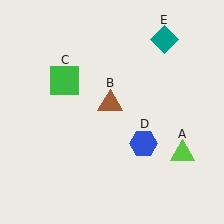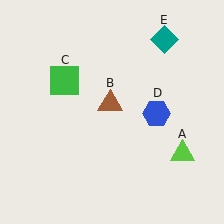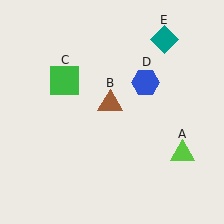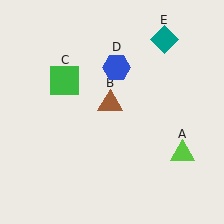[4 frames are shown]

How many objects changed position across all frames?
1 object changed position: blue hexagon (object D).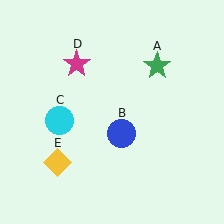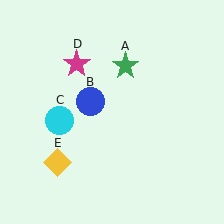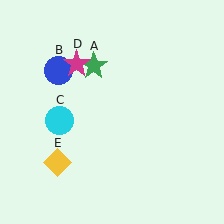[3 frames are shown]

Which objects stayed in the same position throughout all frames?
Cyan circle (object C) and magenta star (object D) and yellow diamond (object E) remained stationary.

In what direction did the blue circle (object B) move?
The blue circle (object B) moved up and to the left.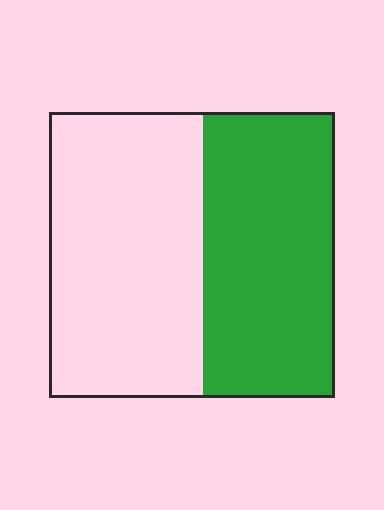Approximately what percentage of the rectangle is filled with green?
Approximately 45%.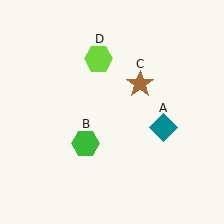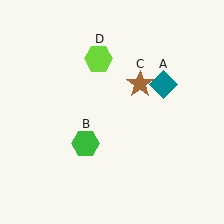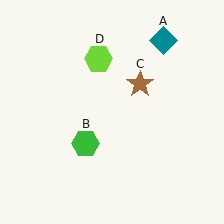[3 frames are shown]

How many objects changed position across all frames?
1 object changed position: teal diamond (object A).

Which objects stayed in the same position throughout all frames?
Green hexagon (object B) and brown star (object C) and lime hexagon (object D) remained stationary.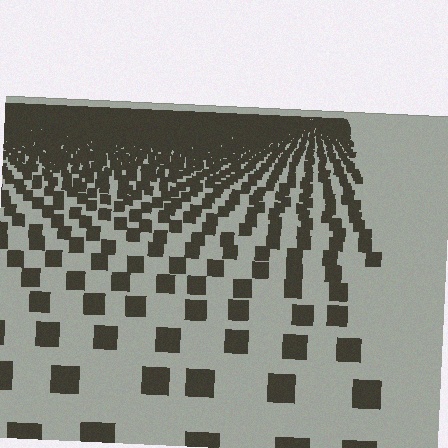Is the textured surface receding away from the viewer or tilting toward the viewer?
The surface is receding away from the viewer. Texture elements get smaller and denser toward the top.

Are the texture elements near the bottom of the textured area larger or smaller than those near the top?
Larger. Near the bottom, elements are closer to the viewer and appear at a bigger on-screen size.